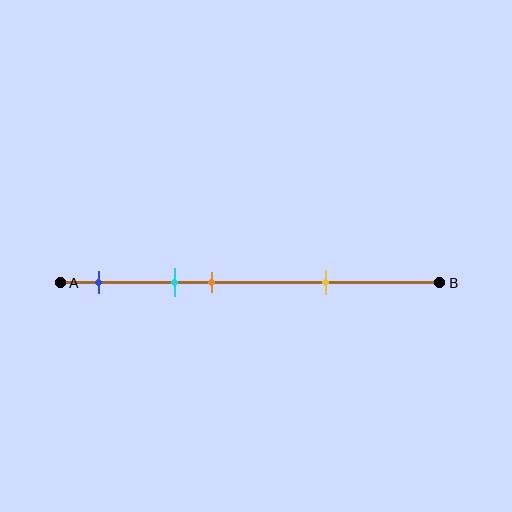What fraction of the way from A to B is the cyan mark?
The cyan mark is approximately 30% (0.3) of the way from A to B.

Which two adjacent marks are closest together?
The cyan and orange marks are the closest adjacent pair.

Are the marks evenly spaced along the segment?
No, the marks are not evenly spaced.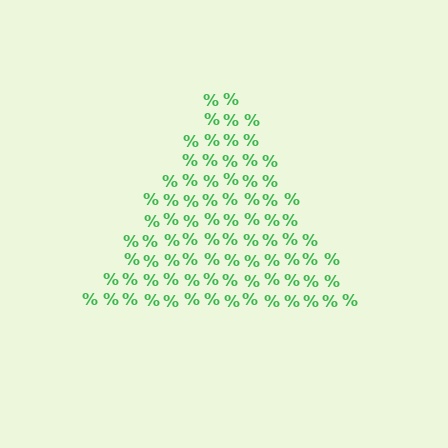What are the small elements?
The small elements are percent signs.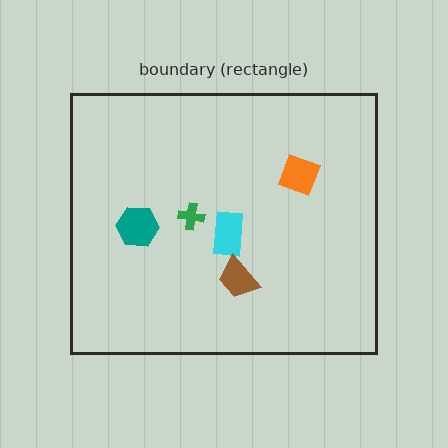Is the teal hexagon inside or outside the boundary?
Inside.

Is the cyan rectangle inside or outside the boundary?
Inside.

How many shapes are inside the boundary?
5 inside, 0 outside.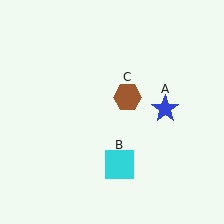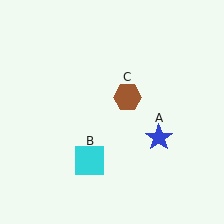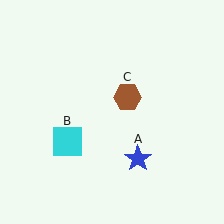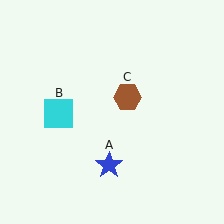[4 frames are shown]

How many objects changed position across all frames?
2 objects changed position: blue star (object A), cyan square (object B).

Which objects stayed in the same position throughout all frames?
Brown hexagon (object C) remained stationary.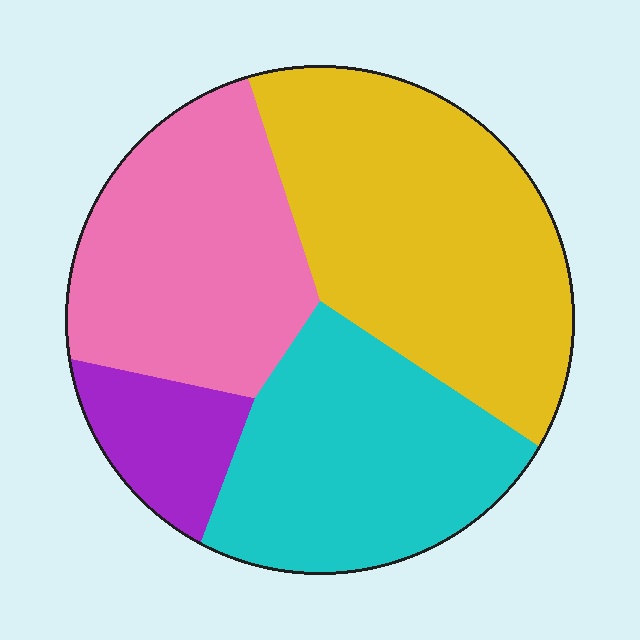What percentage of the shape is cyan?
Cyan covers 27% of the shape.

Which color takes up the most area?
Yellow, at roughly 35%.